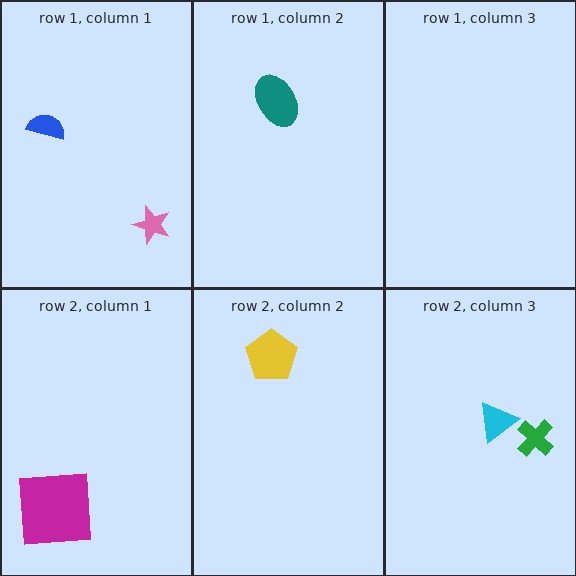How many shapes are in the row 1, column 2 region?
1.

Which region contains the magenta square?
The row 2, column 1 region.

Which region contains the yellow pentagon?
The row 2, column 2 region.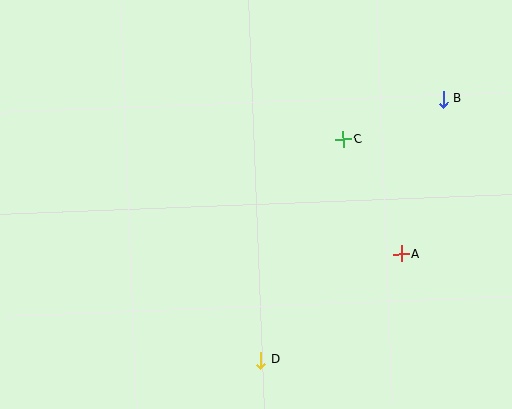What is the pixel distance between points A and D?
The distance between A and D is 176 pixels.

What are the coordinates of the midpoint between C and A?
The midpoint between C and A is at (372, 197).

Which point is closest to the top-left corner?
Point C is closest to the top-left corner.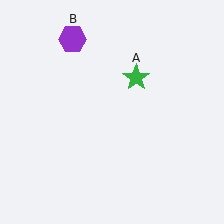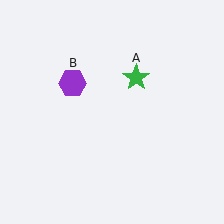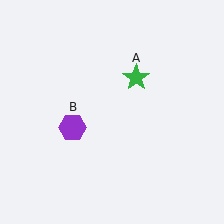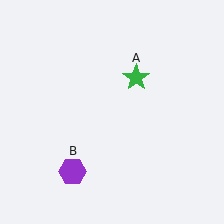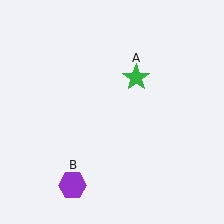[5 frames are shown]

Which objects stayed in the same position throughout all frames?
Green star (object A) remained stationary.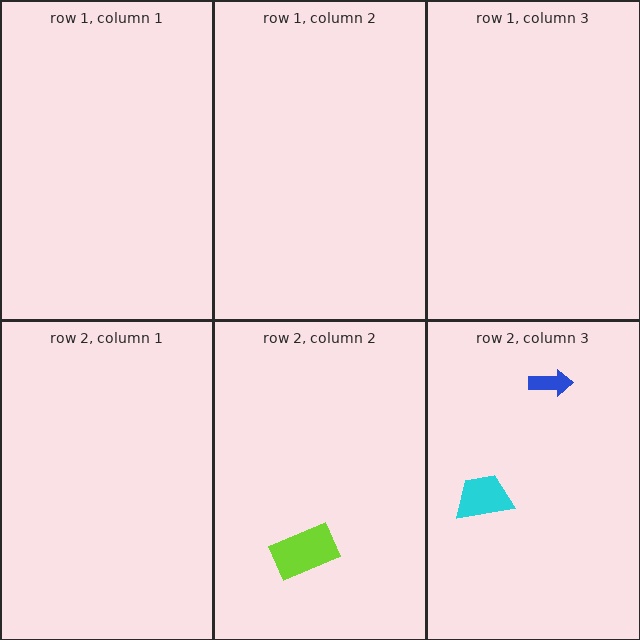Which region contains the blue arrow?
The row 2, column 3 region.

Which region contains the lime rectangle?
The row 2, column 2 region.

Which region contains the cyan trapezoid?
The row 2, column 3 region.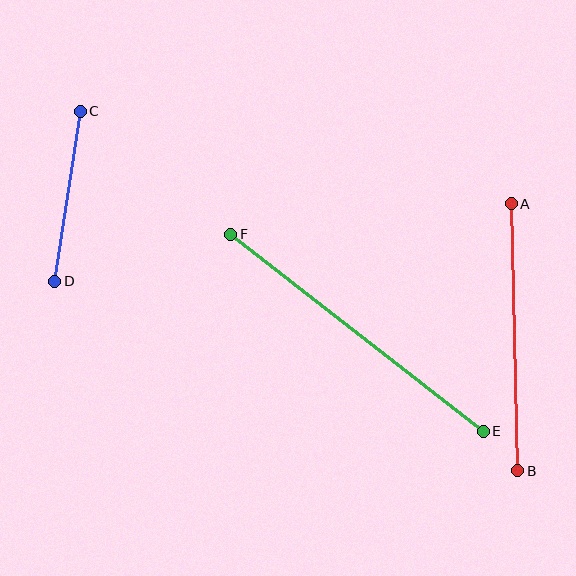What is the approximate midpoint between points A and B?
The midpoint is at approximately (515, 337) pixels.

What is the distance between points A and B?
The distance is approximately 267 pixels.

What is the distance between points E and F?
The distance is approximately 320 pixels.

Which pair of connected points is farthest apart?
Points E and F are farthest apart.